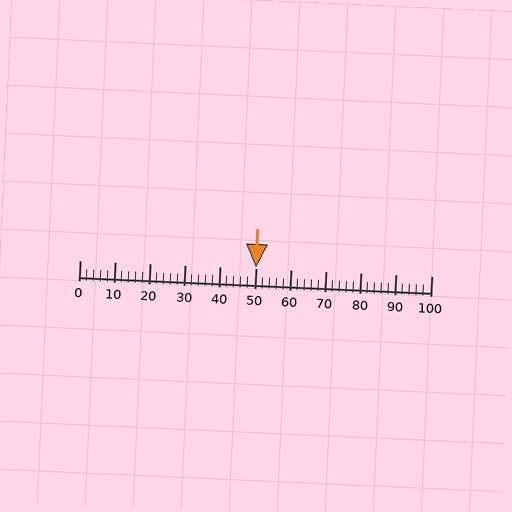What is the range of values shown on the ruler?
The ruler shows values from 0 to 100.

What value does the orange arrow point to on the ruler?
The orange arrow points to approximately 50.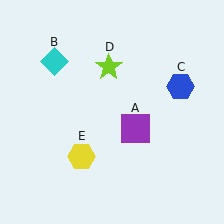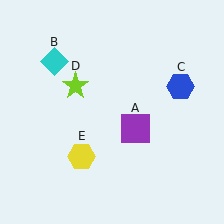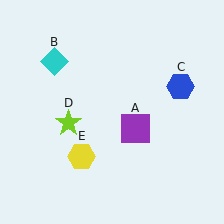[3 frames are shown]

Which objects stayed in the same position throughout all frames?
Purple square (object A) and cyan diamond (object B) and blue hexagon (object C) and yellow hexagon (object E) remained stationary.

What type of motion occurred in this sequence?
The lime star (object D) rotated counterclockwise around the center of the scene.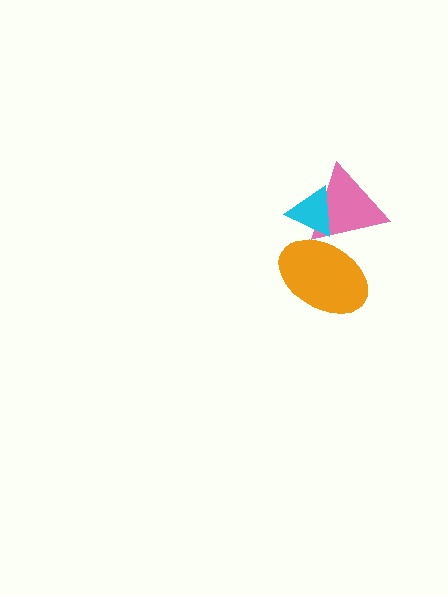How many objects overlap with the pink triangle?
2 objects overlap with the pink triangle.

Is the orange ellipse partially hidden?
No, no other shape covers it.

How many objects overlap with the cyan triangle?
2 objects overlap with the cyan triangle.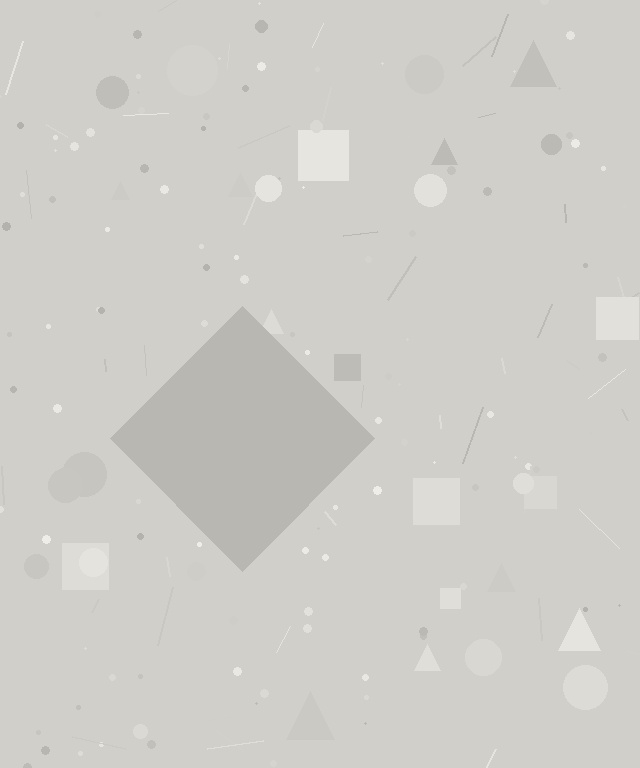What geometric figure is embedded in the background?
A diamond is embedded in the background.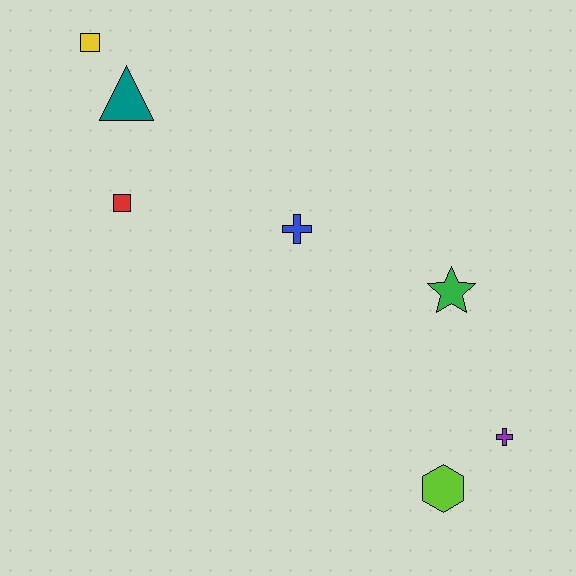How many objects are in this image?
There are 7 objects.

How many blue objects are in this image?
There is 1 blue object.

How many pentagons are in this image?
There are no pentagons.